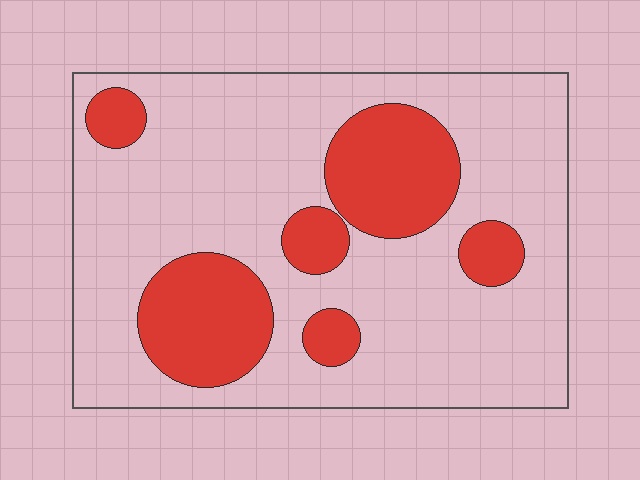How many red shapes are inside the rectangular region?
6.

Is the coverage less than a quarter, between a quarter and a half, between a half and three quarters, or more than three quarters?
Between a quarter and a half.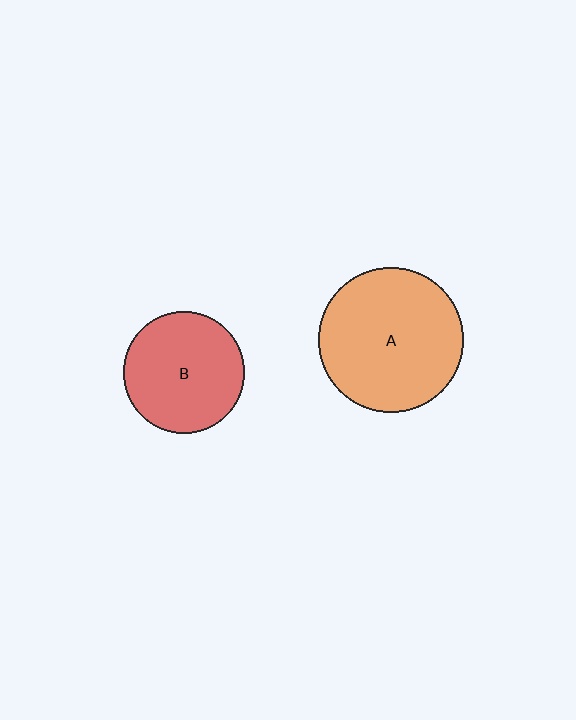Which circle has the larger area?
Circle A (orange).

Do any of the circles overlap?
No, none of the circles overlap.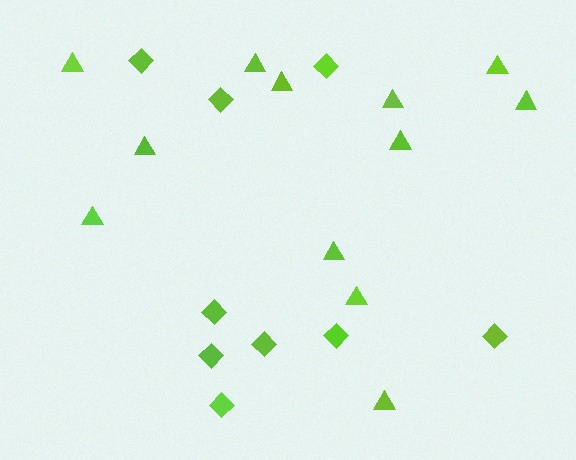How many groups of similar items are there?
There are 2 groups: one group of triangles (12) and one group of diamonds (9).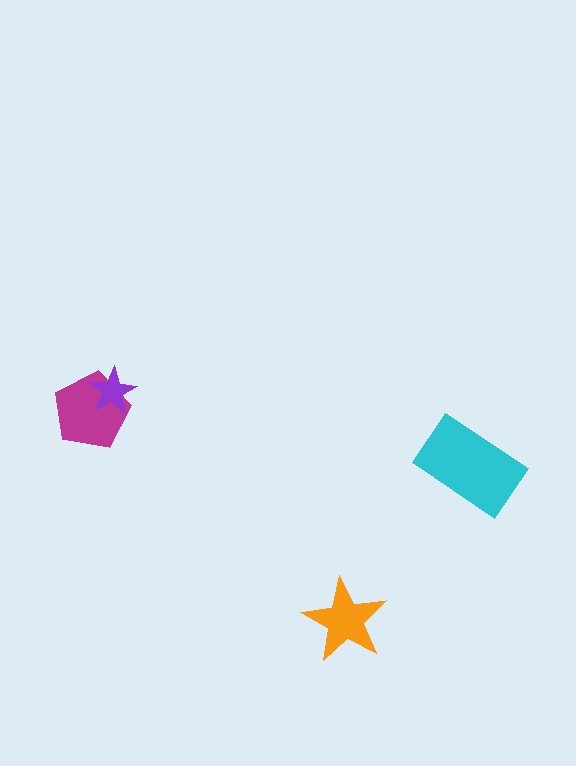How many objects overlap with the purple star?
1 object overlaps with the purple star.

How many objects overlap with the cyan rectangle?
0 objects overlap with the cyan rectangle.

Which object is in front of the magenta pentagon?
The purple star is in front of the magenta pentagon.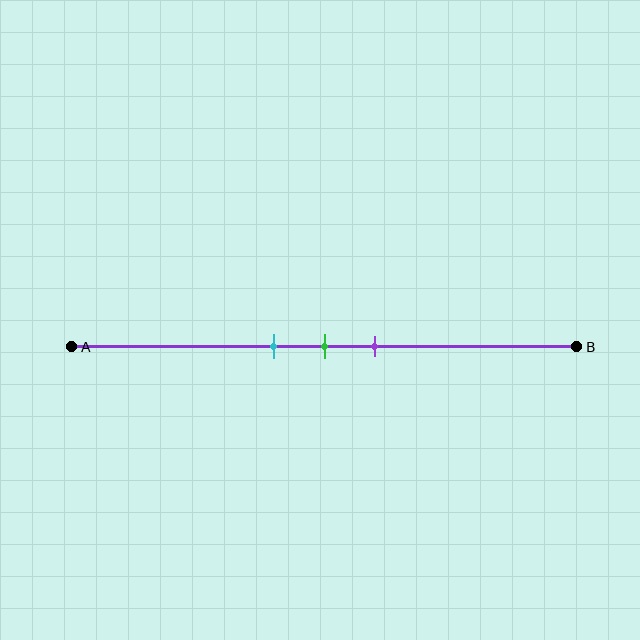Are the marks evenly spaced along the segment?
Yes, the marks are approximately evenly spaced.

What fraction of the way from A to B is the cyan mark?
The cyan mark is approximately 40% (0.4) of the way from A to B.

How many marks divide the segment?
There are 3 marks dividing the segment.